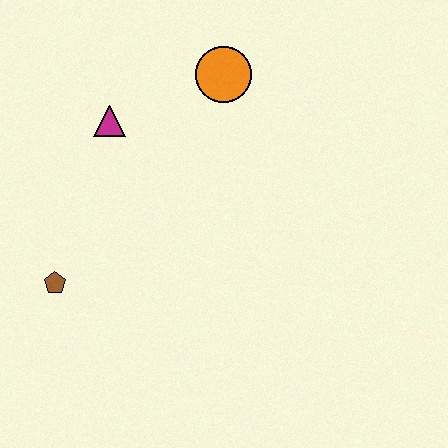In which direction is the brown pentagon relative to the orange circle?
The brown pentagon is below the orange circle.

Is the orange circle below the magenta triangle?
No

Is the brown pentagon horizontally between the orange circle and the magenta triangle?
No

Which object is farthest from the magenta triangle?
The brown pentagon is farthest from the magenta triangle.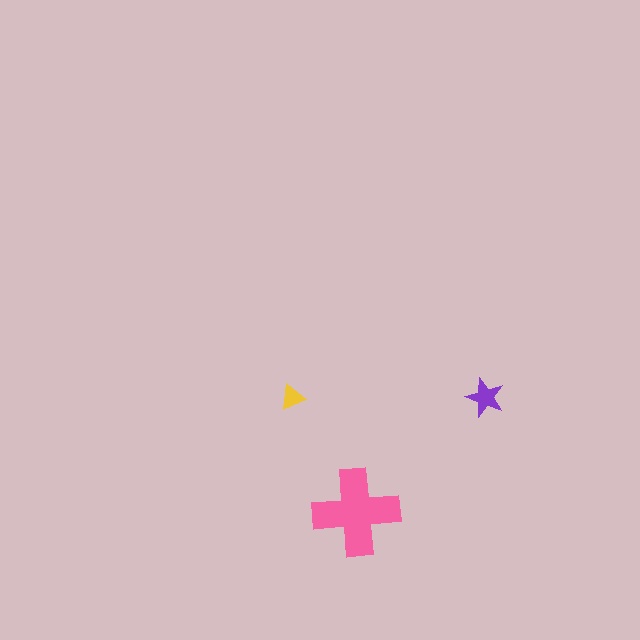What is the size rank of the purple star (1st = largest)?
2nd.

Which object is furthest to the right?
The purple star is rightmost.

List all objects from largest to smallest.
The pink cross, the purple star, the yellow triangle.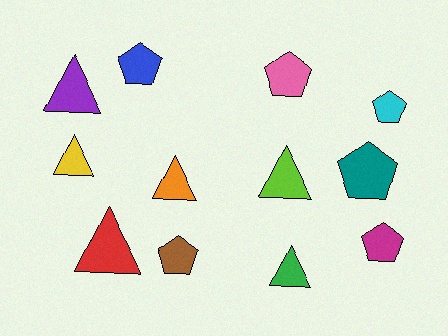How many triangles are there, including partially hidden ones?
There are 6 triangles.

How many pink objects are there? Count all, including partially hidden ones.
There is 1 pink object.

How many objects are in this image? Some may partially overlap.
There are 12 objects.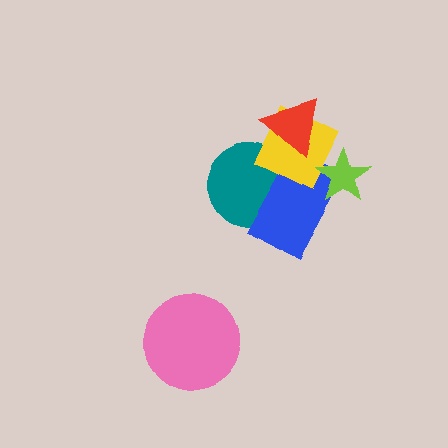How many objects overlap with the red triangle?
1 object overlaps with the red triangle.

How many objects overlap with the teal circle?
2 objects overlap with the teal circle.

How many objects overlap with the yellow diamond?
4 objects overlap with the yellow diamond.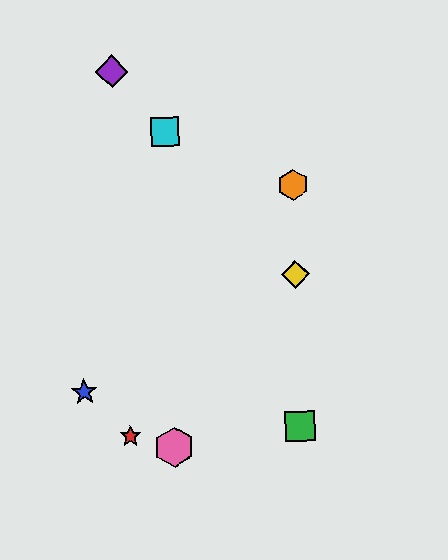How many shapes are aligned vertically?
3 shapes (the green square, the yellow diamond, the orange hexagon) are aligned vertically.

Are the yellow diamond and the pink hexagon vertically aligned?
No, the yellow diamond is at x≈296 and the pink hexagon is at x≈174.